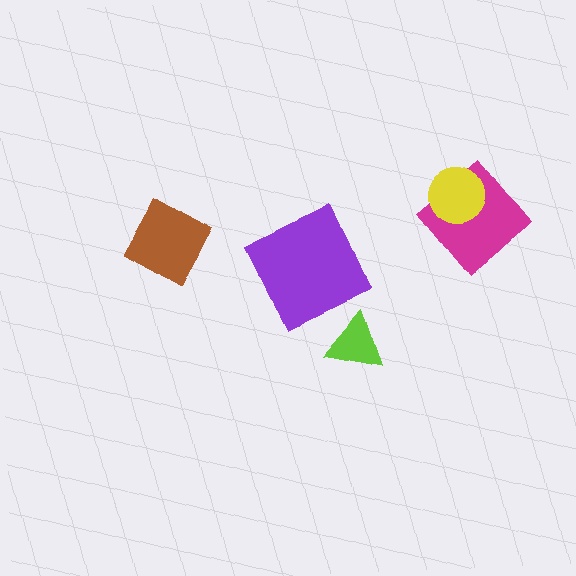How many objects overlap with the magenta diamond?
1 object overlaps with the magenta diamond.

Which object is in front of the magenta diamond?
The yellow circle is in front of the magenta diamond.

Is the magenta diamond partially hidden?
Yes, it is partially covered by another shape.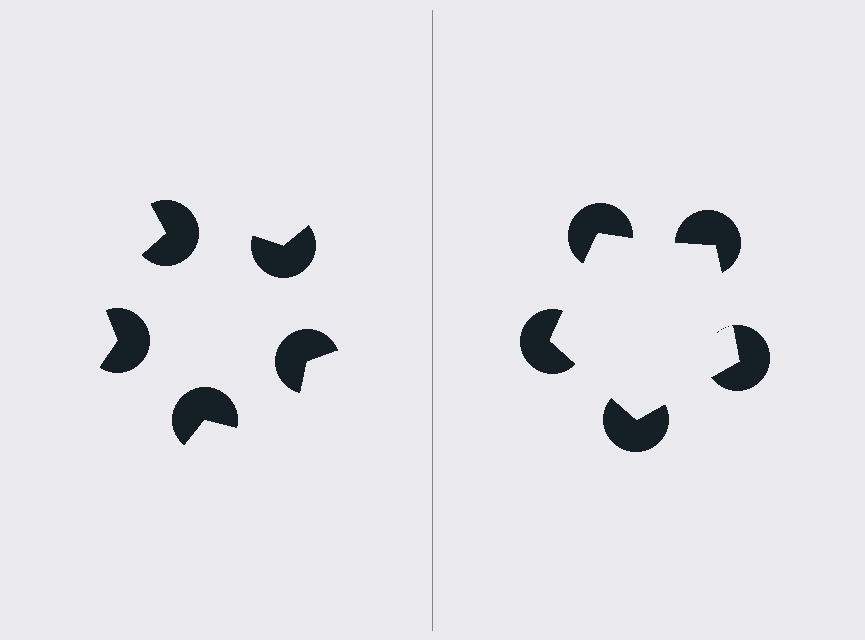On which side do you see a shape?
An illusory pentagon appears on the right side. On the left side the wedge cuts are rotated, so no coherent shape forms.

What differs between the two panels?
The pac-man discs are positioned identically on both sides; only the wedge orientations differ. On the right they align to a pentagon; on the left they are misaligned.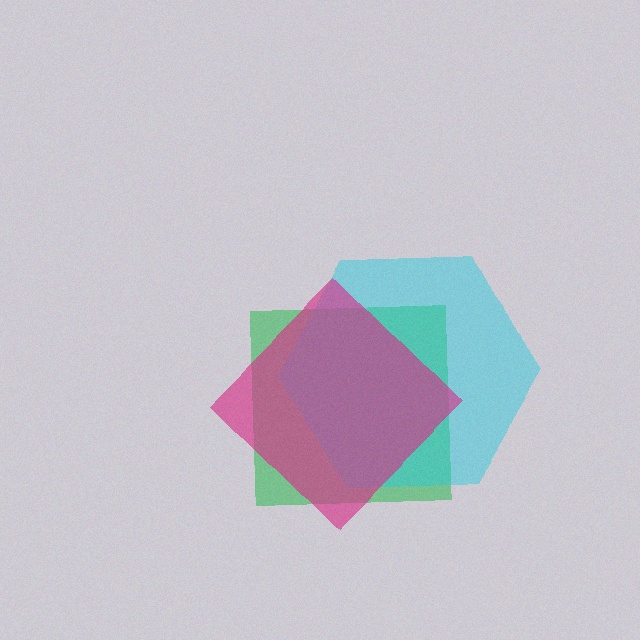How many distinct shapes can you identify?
There are 3 distinct shapes: a green square, a cyan hexagon, a magenta diamond.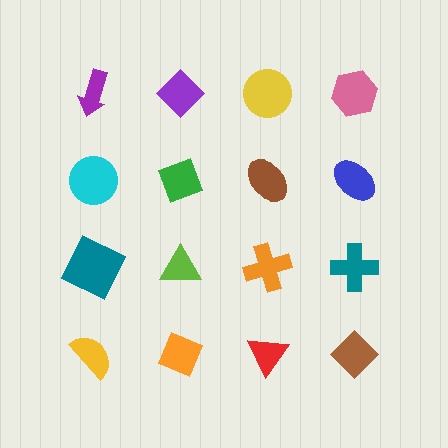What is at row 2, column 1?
A cyan circle.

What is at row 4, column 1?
A yellow semicircle.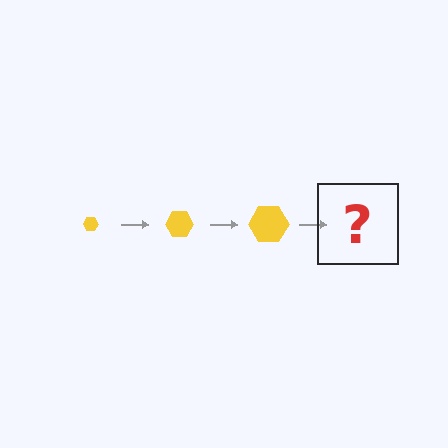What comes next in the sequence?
The next element should be a yellow hexagon, larger than the previous one.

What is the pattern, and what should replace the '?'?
The pattern is that the hexagon gets progressively larger each step. The '?' should be a yellow hexagon, larger than the previous one.